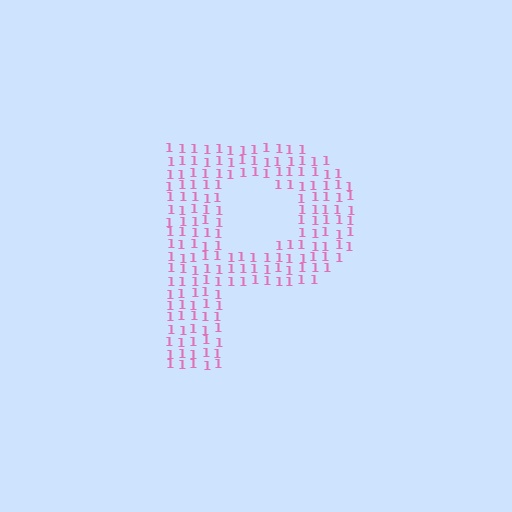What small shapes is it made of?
It is made of small digit 1's.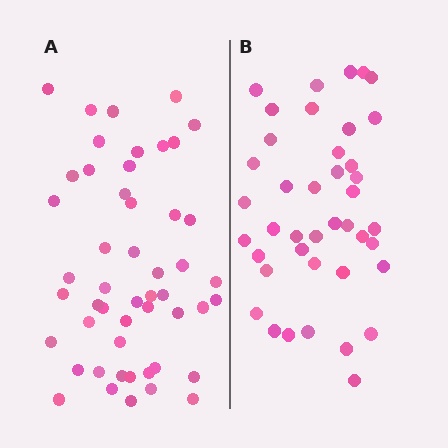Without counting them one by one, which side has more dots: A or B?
Region A (the left region) has more dots.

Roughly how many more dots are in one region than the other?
Region A has roughly 8 or so more dots than region B.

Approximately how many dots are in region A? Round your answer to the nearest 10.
About 50 dots.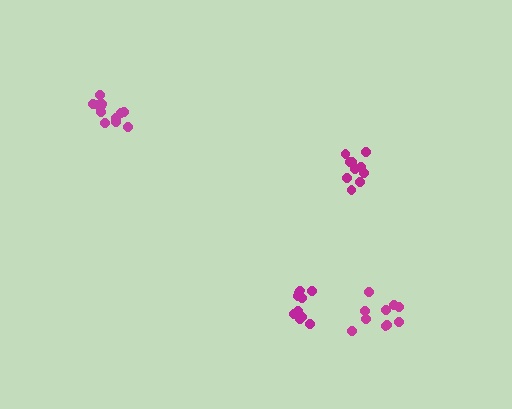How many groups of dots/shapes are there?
There are 4 groups.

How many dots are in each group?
Group 1: 10 dots, Group 2: 12 dots, Group 3: 10 dots, Group 4: 10 dots (42 total).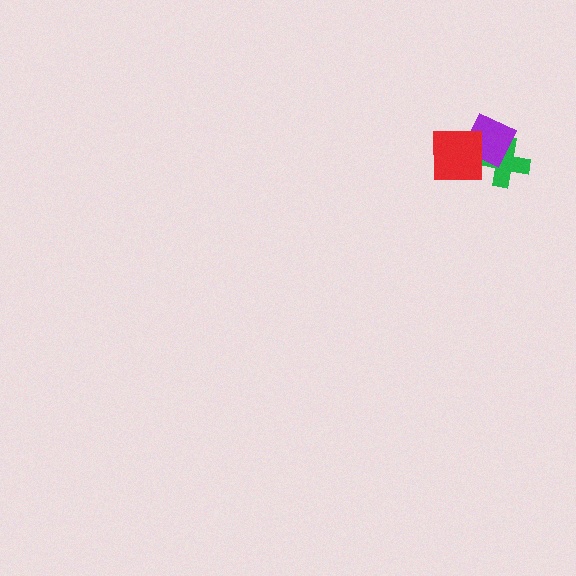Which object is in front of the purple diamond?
The red square is in front of the purple diamond.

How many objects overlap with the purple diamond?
2 objects overlap with the purple diamond.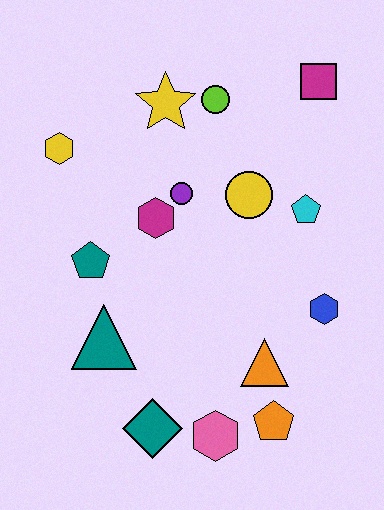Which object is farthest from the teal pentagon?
The magenta square is farthest from the teal pentagon.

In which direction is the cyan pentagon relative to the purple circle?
The cyan pentagon is to the right of the purple circle.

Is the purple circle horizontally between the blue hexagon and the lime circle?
No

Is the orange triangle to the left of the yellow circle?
No